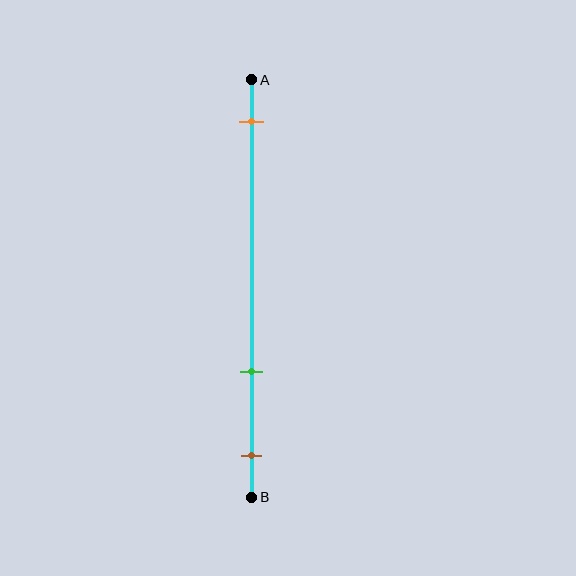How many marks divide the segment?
There are 3 marks dividing the segment.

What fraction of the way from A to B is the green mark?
The green mark is approximately 70% (0.7) of the way from A to B.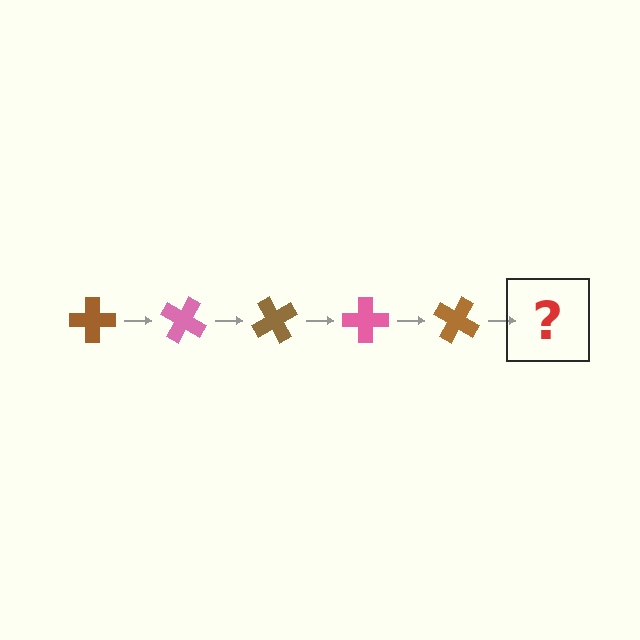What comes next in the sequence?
The next element should be a pink cross, rotated 150 degrees from the start.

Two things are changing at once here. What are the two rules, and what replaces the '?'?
The two rules are that it rotates 30 degrees each step and the color cycles through brown and pink. The '?' should be a pink cross, rotated 150 degrees from the start.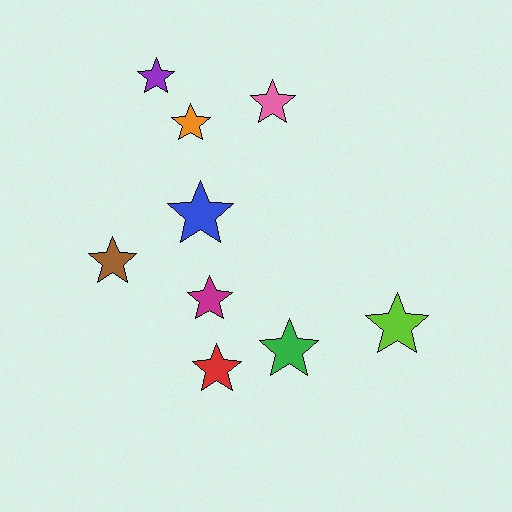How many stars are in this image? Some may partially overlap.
There are 9 stars.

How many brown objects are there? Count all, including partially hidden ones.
There is 1 brown object.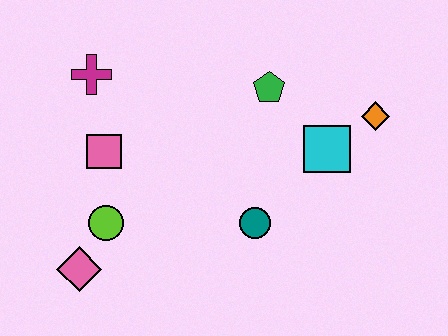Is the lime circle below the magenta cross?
Yes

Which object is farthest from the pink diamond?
The orange diamond is farthest from the pink diamond.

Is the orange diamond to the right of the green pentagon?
Yes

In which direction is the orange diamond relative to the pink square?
The orange diamond is to the right of the pink square.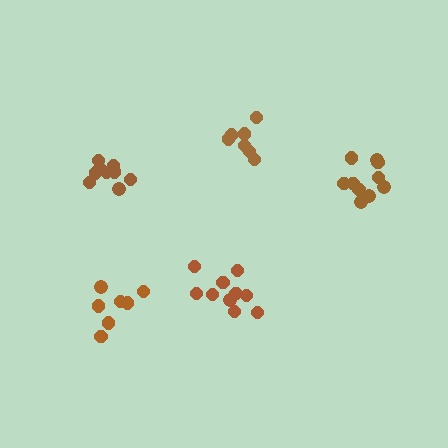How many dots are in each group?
Group 1: 7 dots, Group 2: 7 dots, Group 3: 10 dots, Group 4: 10 dots, Group 5: 9 dots (43 total).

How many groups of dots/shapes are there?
There are 5 groups.